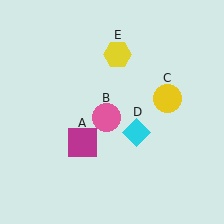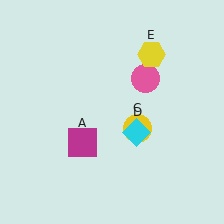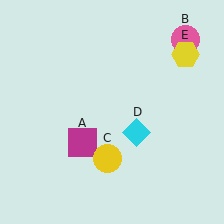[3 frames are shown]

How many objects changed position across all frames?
3 objects changed position: pink circle (object B), yellow circle (object C), yellow hexagon (object E).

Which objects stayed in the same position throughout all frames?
Magenta square (object A) and cyan diamond (object D) remained stationary.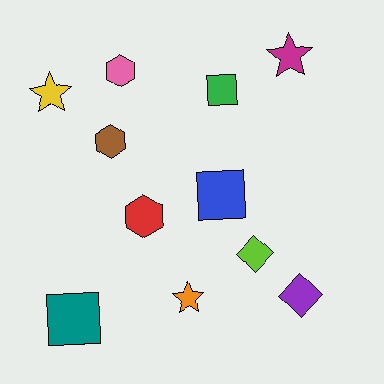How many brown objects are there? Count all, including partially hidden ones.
There is 1 brown object.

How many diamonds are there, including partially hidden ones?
There are 2 diamonds.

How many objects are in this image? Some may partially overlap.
There are 11 objects.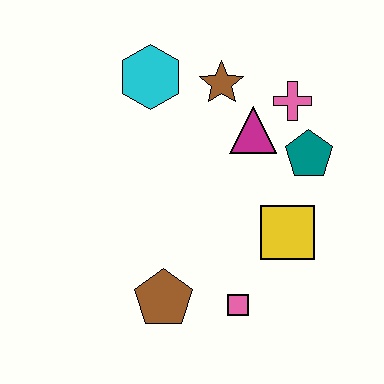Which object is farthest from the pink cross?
The brown pentagon is farthest from the pink cross.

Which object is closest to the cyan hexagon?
The brown star is closest to the cyan hexagon.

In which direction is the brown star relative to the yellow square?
The brown star is above the yellow square.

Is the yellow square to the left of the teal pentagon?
Yes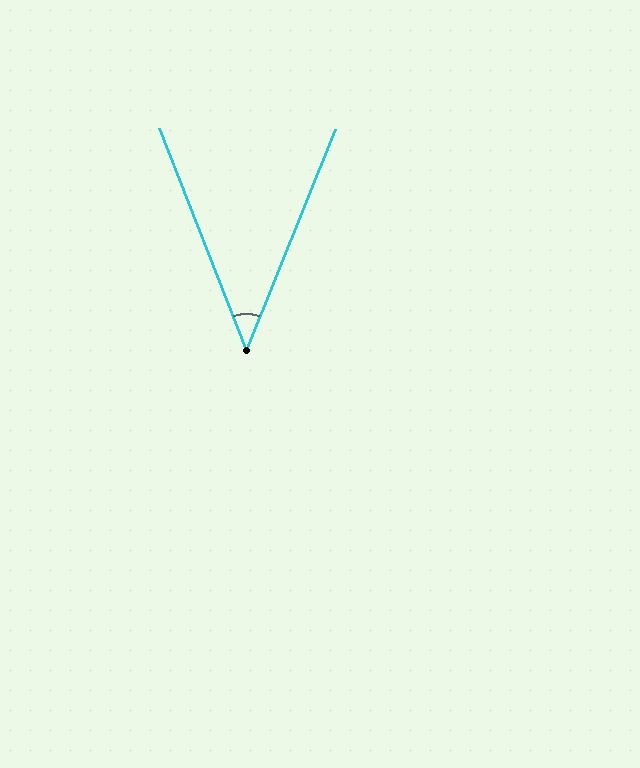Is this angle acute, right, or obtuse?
It is acute.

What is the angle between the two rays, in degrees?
Approximately 43 degrees.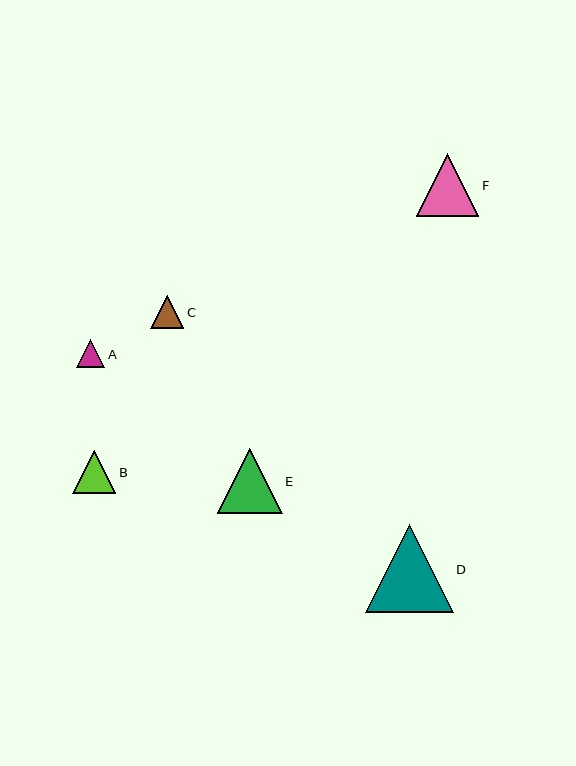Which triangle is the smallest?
Triangle A is the smallest with a size of approximately 28 pixels.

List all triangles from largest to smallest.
From largest to smallest: D, E, F, B, C, A.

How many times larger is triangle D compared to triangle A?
Triangle D is approximately 3.1 times the size of triangle A.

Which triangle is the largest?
Triangle D is the largest with a size of approximately 88 pixels.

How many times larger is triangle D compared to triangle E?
Triangle D is approximately 1.4 times the size of triangle E.